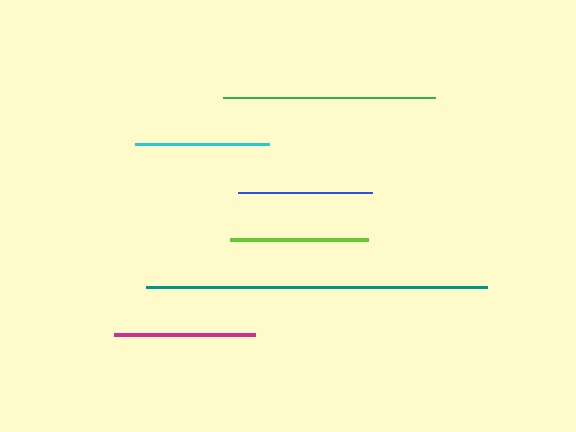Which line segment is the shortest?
The cyan line is the shortest at approximately 133 pixels.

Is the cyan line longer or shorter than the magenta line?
The magenta line is longer than the cyan line.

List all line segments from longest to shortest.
From longest to shortest: teal, green, magenta, lime, blue, cyan.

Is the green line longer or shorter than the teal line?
The teal line is longer than the green line.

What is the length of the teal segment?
The teal segment is approximately 341 pixels long.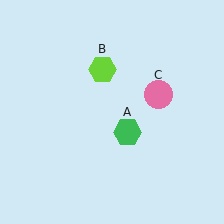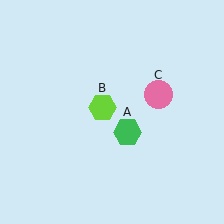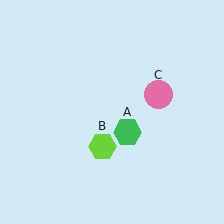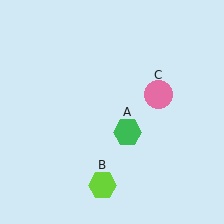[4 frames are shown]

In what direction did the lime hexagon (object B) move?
The lime hexagon (object B) moved down.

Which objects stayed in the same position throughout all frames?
Green hexagon (object A) and pink circle (object C) remained stationary.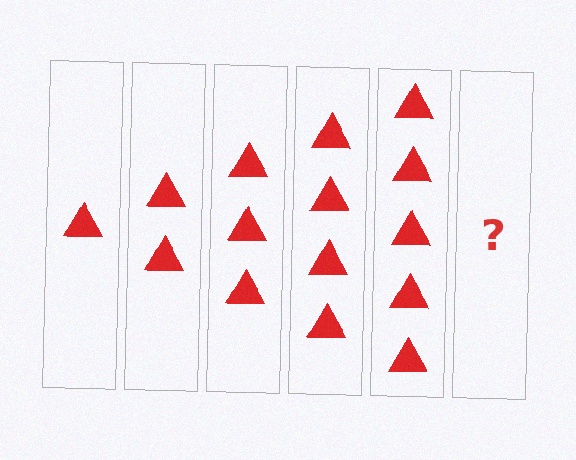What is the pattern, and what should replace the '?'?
The pattern is that each step adds one more triangle. The '?' should be 6 triangles.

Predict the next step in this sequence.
The next step is 6 triangles.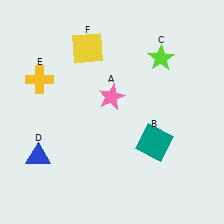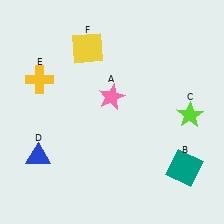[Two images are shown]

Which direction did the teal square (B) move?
The teal square (B) moved right.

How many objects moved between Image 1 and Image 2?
2 objects moved between the two images.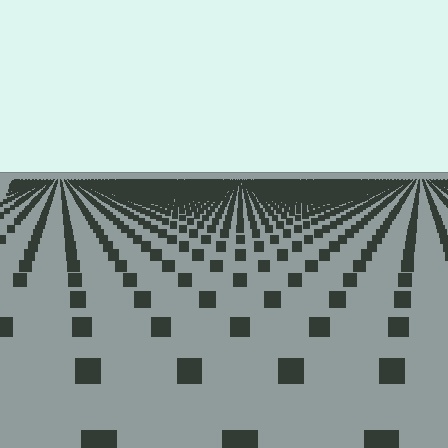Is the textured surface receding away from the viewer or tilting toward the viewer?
The surface is receding away from the viewer. Texture elements get smaller and denser toward the top.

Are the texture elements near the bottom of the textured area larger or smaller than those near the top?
Larger. Near the bottom, elements are closer to the viewer and appear at a bigger on-screen size.